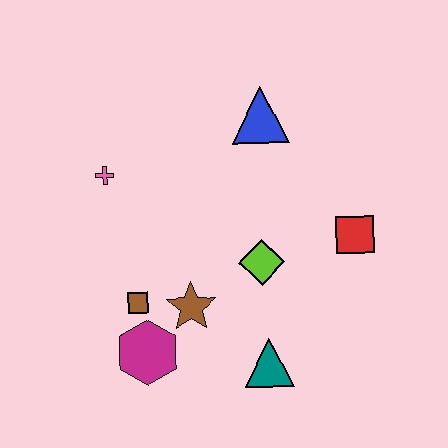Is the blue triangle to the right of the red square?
No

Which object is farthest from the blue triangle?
The magenta hexagon is farthest from the blue triangle.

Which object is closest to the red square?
The lime diamond is closest to the red square.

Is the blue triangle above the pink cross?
Yes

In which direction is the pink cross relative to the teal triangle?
The pink cross is above the teal triangle.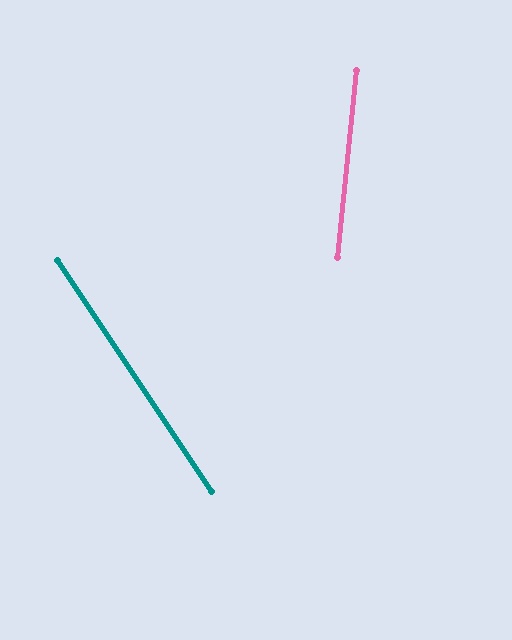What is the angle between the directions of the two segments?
Approximately 39 degrees.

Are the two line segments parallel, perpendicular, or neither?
Neither parallel nor perpendicular — they differ by about 39°.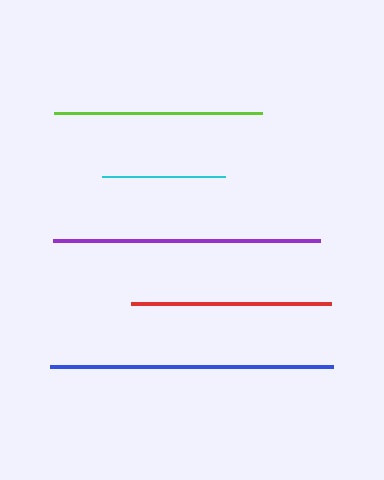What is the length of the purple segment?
The purple segment is approximately 267 pixels long.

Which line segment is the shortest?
The cyan line is the shortest at approximately 123 pixels.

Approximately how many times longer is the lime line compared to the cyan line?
The lime line is approximately 1.7 times the length of the cyan line.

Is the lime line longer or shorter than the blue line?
The blue line is longer than the lime line.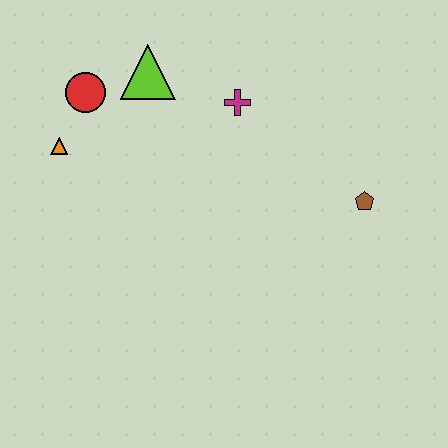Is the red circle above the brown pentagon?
Yes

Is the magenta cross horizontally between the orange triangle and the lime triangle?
No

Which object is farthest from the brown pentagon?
The orange triangle is farthest from the brown pentagon.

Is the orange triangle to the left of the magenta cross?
Yes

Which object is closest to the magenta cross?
The lime triangle is closest to the magenta cross.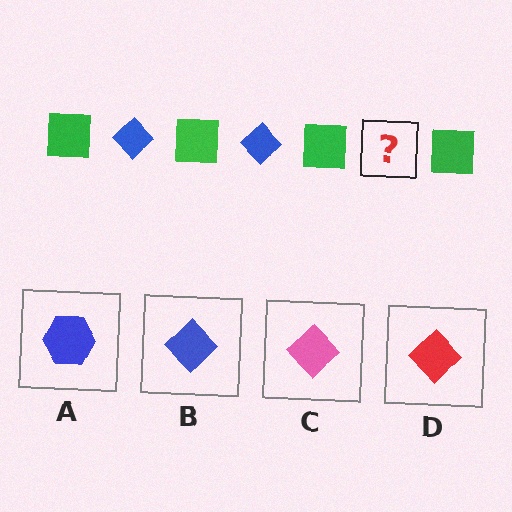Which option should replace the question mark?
Option B.